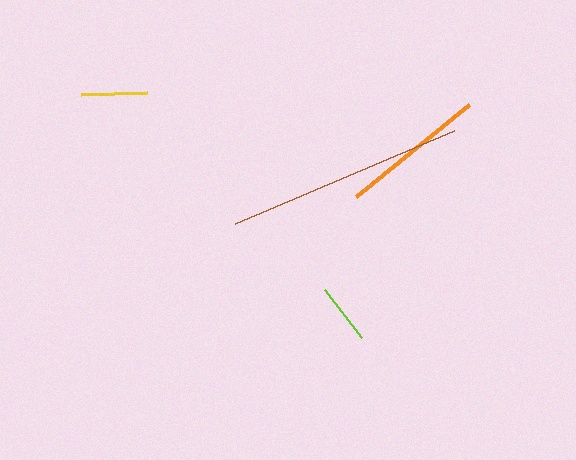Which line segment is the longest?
The brown line is the longest at approximately 238 pixels.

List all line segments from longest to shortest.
From longest to shortest: brown, orange, yellow, lime.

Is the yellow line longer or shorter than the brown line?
The brown line is longer than the yellow line.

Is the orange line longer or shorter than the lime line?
The orange line is longer than the lime line.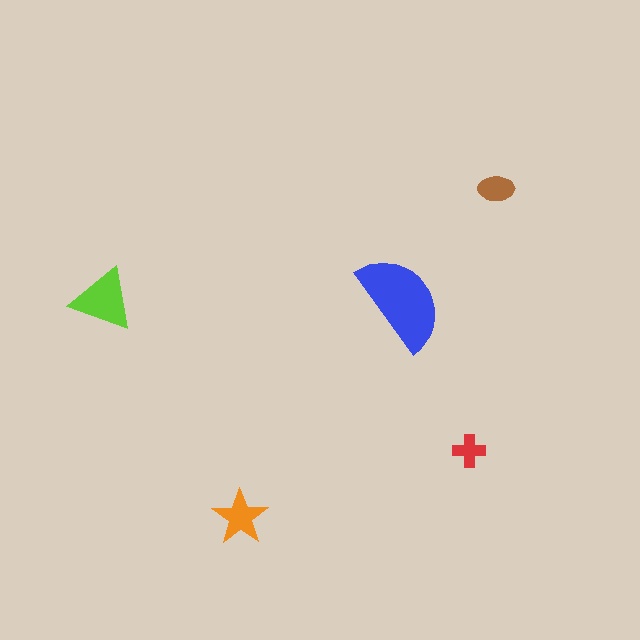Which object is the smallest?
The red cross.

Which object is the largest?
The blue semicircle.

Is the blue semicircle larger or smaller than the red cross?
Larger.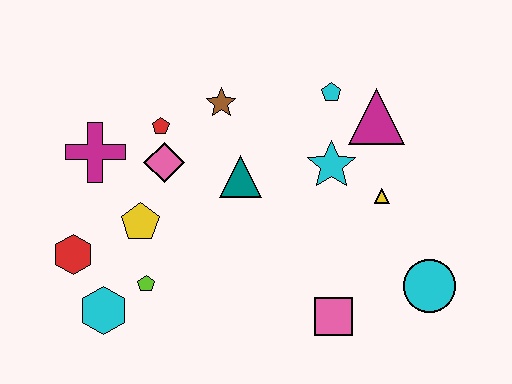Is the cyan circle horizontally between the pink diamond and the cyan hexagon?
No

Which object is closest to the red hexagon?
The cyan hexagon is closest to the red hexagon.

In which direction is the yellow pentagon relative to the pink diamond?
The yellow pentagon is below the pink diamond.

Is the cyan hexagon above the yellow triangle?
No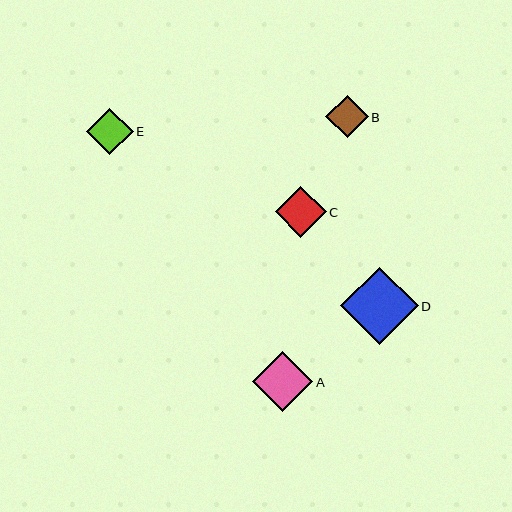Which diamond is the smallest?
Diamond B is the smallest with a size of approximately 43 pixels.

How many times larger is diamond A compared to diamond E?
Diamond A is approximately 1.3 times the size of diamond E.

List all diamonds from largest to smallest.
From largest to smallest: D, A, C, E, B.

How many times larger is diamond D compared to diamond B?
Diamond D is approximately 1.8 times the size of diamond B.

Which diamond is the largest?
Diamond D is the largest with a size of approximately 77 pixels.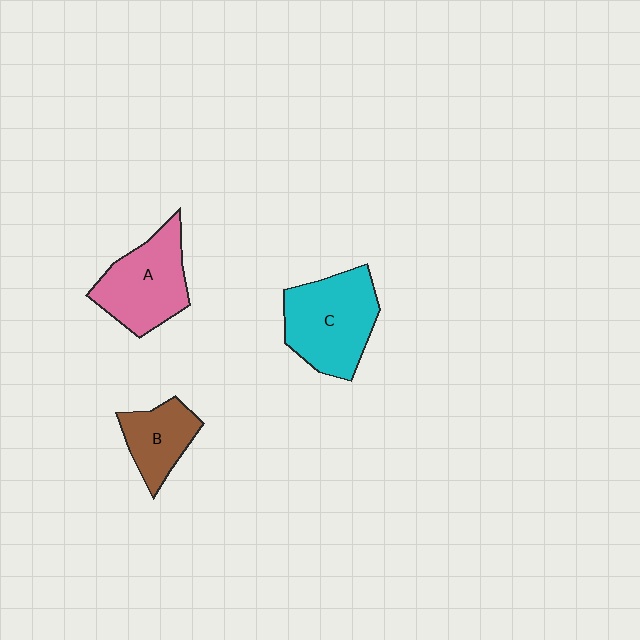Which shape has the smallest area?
Shape B (brown).